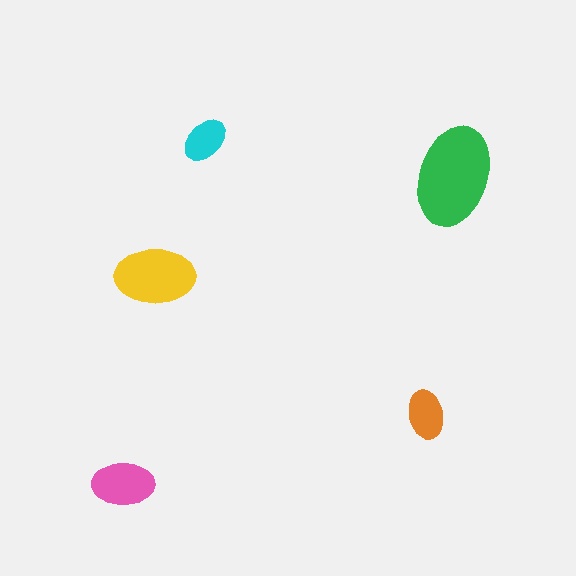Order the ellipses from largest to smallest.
the green one, the yellow one, the pink one, the orange one, the cyan one.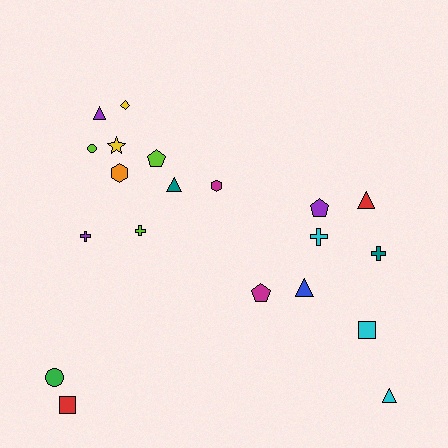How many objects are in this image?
There are 20 objects.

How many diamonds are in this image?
There is 1 diamond.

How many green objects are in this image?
There is 1 green object.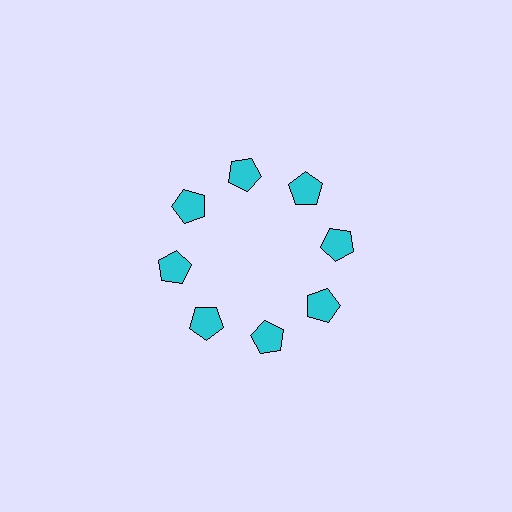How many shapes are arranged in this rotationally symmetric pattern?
There are 8 shapes, arranged in 8 groups of 1.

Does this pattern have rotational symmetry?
Yes, this pattern has 8-fold rotational symmetry. It looks the same after rotating 45 degrees around the center.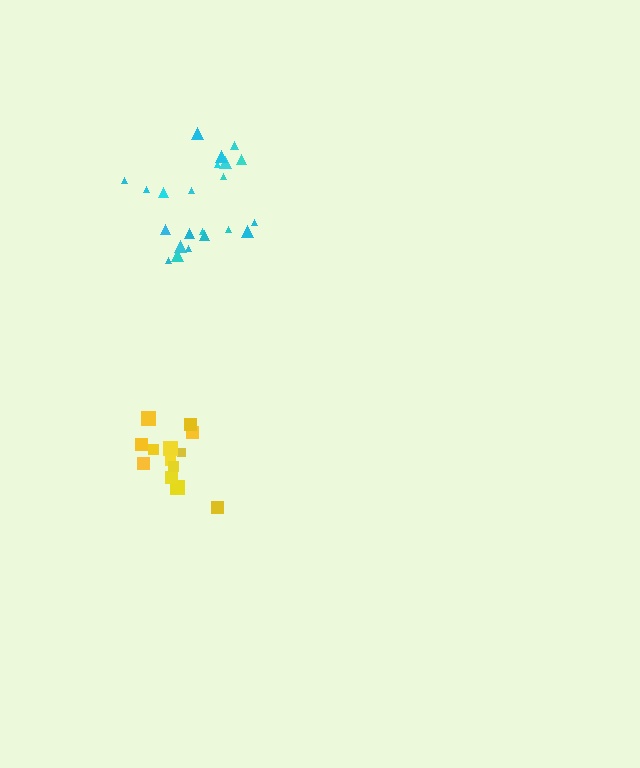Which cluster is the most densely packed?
Yellow.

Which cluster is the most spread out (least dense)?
Cyan.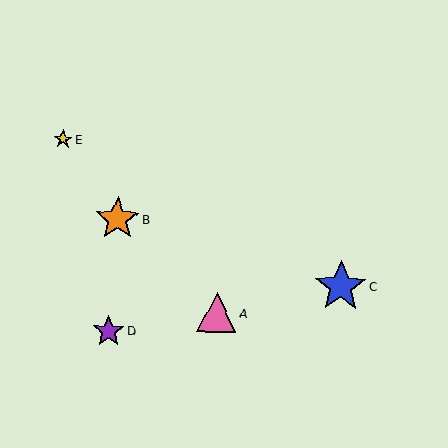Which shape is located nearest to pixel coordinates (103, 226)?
The orange star (labeled B) at (117, 219) is nearest to that location.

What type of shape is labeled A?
Shape A is a pink triangle.